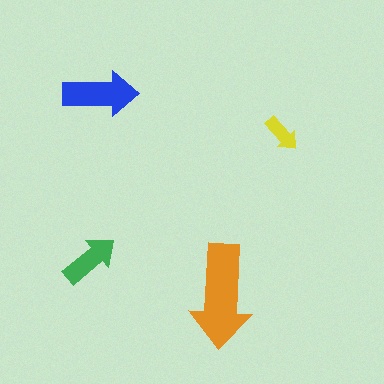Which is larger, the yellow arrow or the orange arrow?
The orange one.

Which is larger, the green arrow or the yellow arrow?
The green one.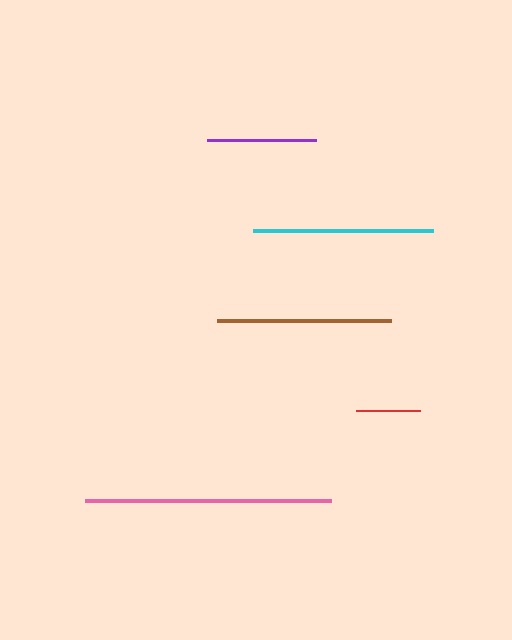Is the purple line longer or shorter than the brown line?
The brown line is longer than the purple line.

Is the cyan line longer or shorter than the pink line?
The pink line is longer than the cyan line.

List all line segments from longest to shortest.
From longest to shortest: pink, cyan, brown, purple, red.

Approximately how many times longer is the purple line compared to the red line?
The purple line is approximately 1.7 times the length of the red line.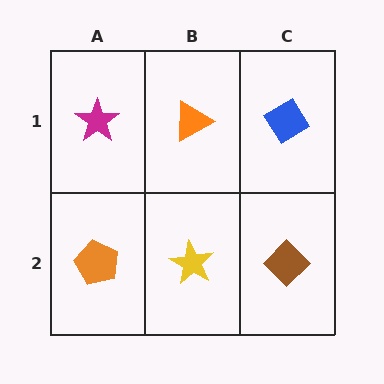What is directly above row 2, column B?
An orange triangle.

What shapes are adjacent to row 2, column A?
A magenta star (row 1, column A), a yellow star (row 2, column B).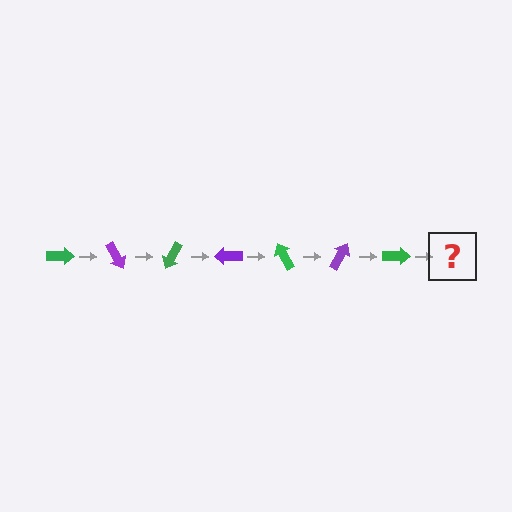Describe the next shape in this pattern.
It should be a purple arrow, rotated 420 degrees from the start.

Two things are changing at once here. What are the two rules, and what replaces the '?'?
The two rules are that it rotates 60 degrees each step and the color cycles through green and purple. The '?' should be a purple arrow, rotated 420 degrees from the start.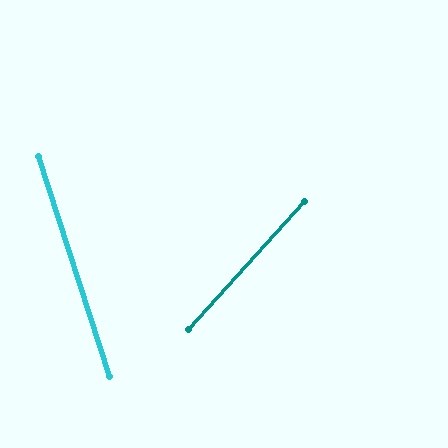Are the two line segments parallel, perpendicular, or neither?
Neither parallel nor perpendicular — they differ by about 60°.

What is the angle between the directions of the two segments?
Approximately 60 degrees.